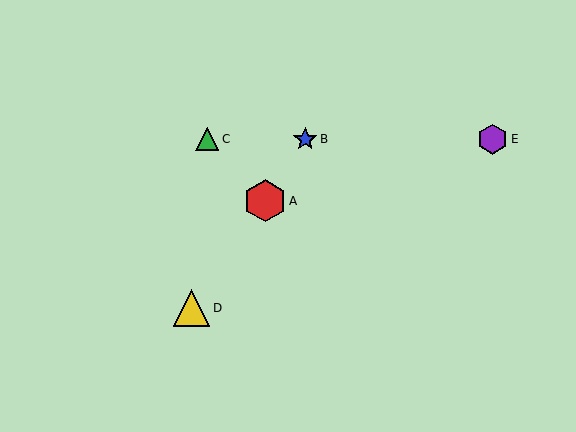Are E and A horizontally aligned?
No, E is at y≈139 and A is at y≈201.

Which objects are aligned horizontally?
Objects B, C, E are aligned horizontally.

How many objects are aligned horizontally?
3 objects (B, C, E) are aligned horizontally.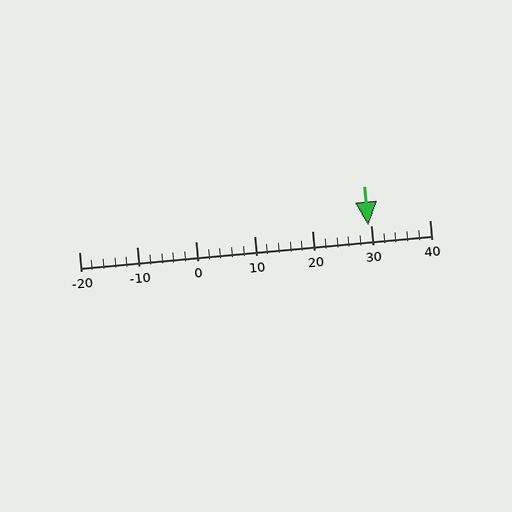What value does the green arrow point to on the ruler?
The green arrow points to approximately 30.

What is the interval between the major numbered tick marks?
The major tick marks are spaced 10 units apart.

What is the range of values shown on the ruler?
The ruler shows values from -20 to 40.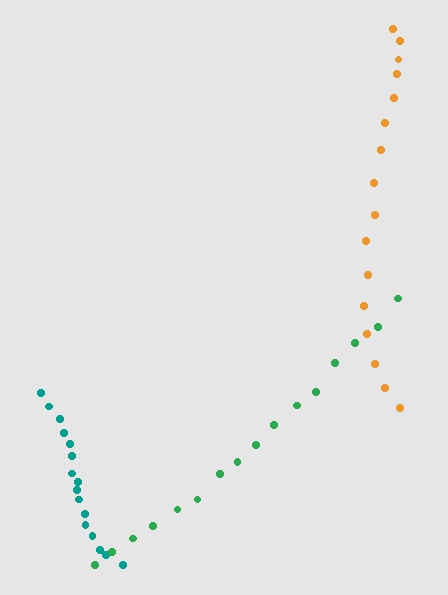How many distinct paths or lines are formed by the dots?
There are 3 distinct paths.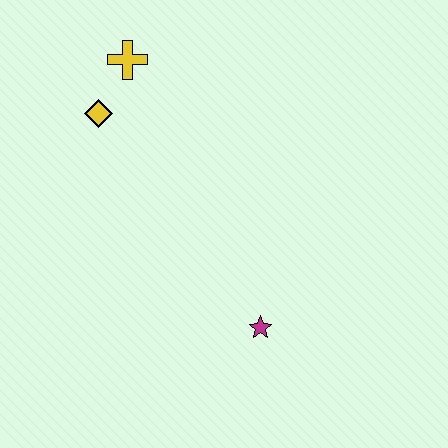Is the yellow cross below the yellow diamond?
No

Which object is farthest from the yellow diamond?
The magenta star is farthest from the yellow diamond.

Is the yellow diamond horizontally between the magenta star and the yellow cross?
No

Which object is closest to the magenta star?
The yellow diamond is closest to the magenta star.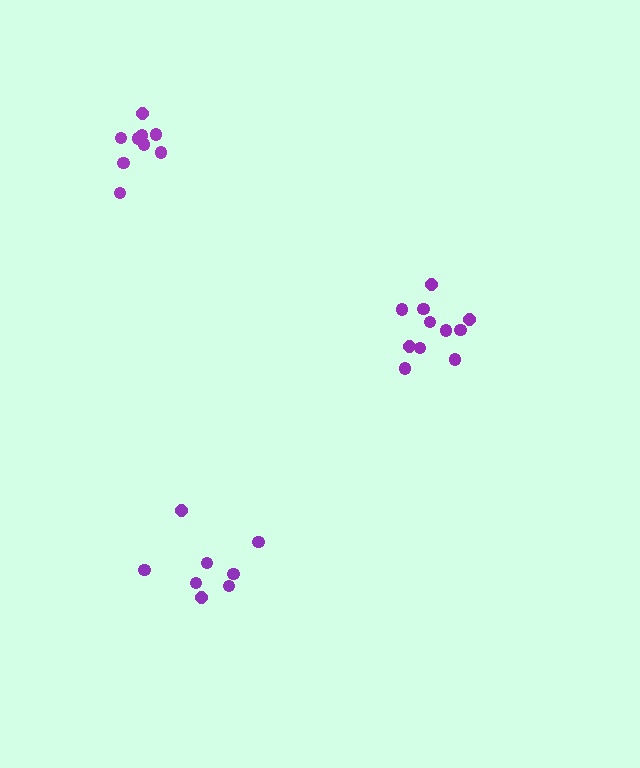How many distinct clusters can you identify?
There are 3 distinct clusters.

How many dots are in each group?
Group 1: 11 dots, Group 2: 8 dots, Group 3: 9 dots (28 total).